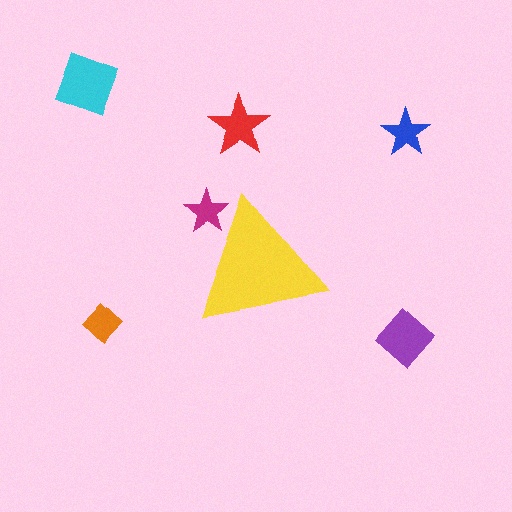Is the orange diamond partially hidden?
No, the orange diamond is fully visible.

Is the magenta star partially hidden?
Yes, the magenta star is partially hidden behind the yellow triangle.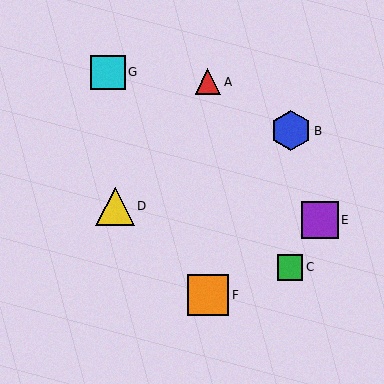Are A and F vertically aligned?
Yes, both are at x≈208.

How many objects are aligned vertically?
2 objects (A, F) are aligned vertically.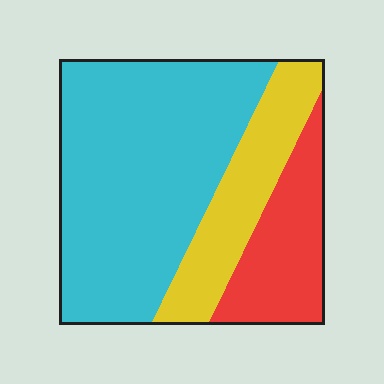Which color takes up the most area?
Cyan, at roughly 60%.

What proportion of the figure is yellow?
Yellow takes up about one fifth (1/5) of the figure.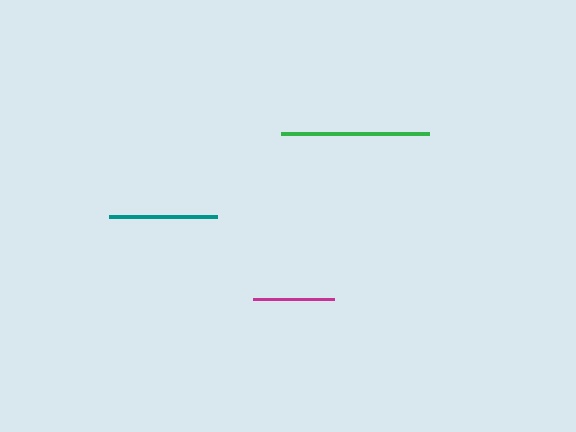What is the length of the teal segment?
The teal segment is approximately 107 pixels long.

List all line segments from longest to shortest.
From longest to shortest: green, teal, magenta.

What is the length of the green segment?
The green segment is approximately 149 pixels long.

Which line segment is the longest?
The green line is the longest at approximately 149 pixels.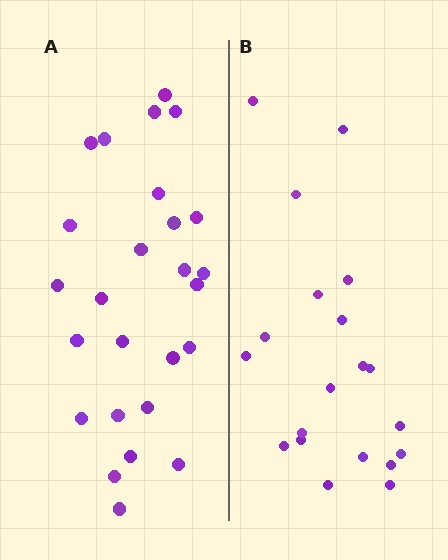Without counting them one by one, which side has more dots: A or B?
Region A (the left region) has more dots.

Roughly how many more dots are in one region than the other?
Region A has about 6 more dots than region B.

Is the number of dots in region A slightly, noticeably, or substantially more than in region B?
Region A has noticeably more, but not dramatically so. The ratio is roughly 1.3 to 1.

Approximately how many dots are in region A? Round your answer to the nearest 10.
About 30 dots. (The exact count is 26, which rounds to 30.)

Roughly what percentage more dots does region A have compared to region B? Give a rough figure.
About 30% more.